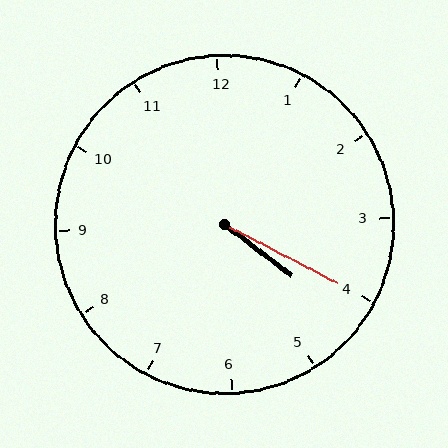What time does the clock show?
4:20.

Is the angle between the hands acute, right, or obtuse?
It is acute.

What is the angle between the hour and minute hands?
Approximately 10 degrees.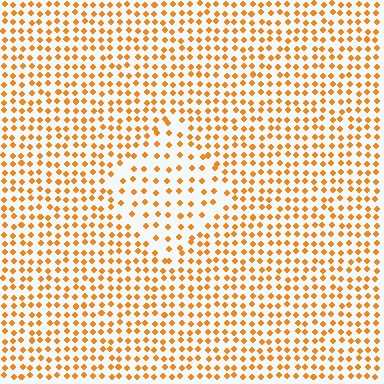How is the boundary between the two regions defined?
The boundary is defined by a change in element density (approximately 1.7x ratio). All elements are the same color, size, and shape.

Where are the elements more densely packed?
The elements are more densely packed outside the diamond boundary.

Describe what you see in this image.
The image contains small orange elements arranged at two different densities. A diamond-shaped region is visible where the elements are less densely packed than the surrounding area.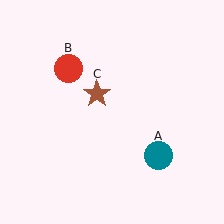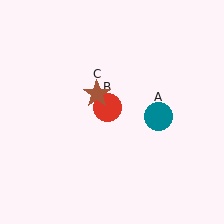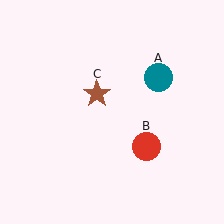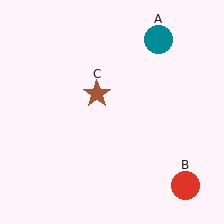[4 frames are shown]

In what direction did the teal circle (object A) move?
The teal circle (object A) moved up.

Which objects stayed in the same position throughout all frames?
Brown star (object C) remained stationary.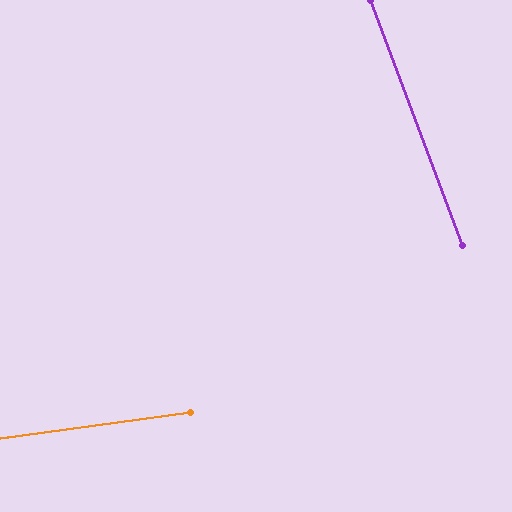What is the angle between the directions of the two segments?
Approximately 77 degrees.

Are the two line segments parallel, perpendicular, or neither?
Neither parallel nor perpendicular — they differ by about 77°.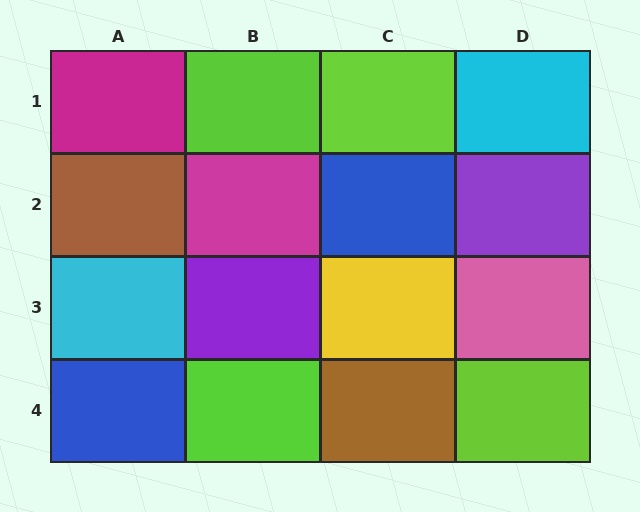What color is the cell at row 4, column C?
Brown.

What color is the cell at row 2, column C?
Blue.